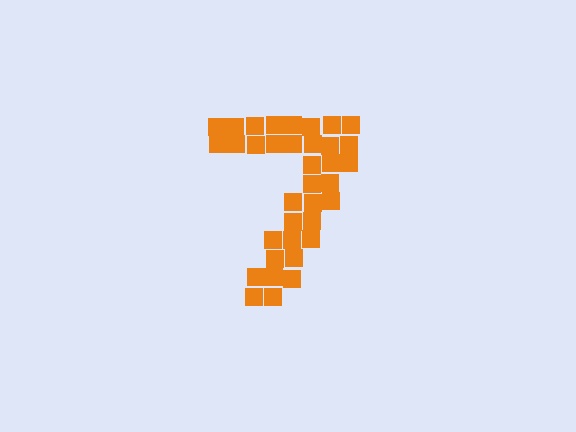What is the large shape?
The large shape is the digit 7.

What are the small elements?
The small elements are squares.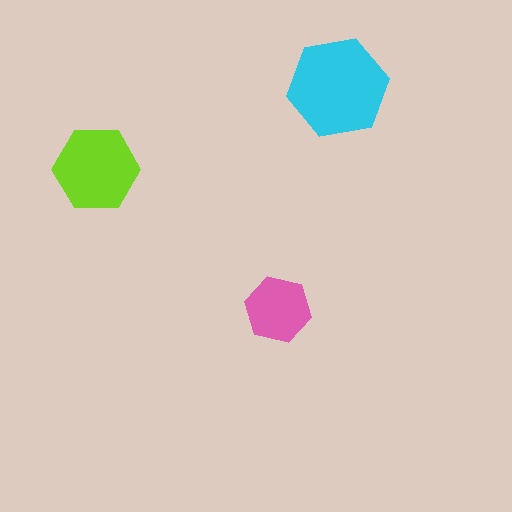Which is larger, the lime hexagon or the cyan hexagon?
The cyan one.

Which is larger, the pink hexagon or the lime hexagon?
The lime one.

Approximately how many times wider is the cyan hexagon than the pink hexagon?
About 1.5 times wider.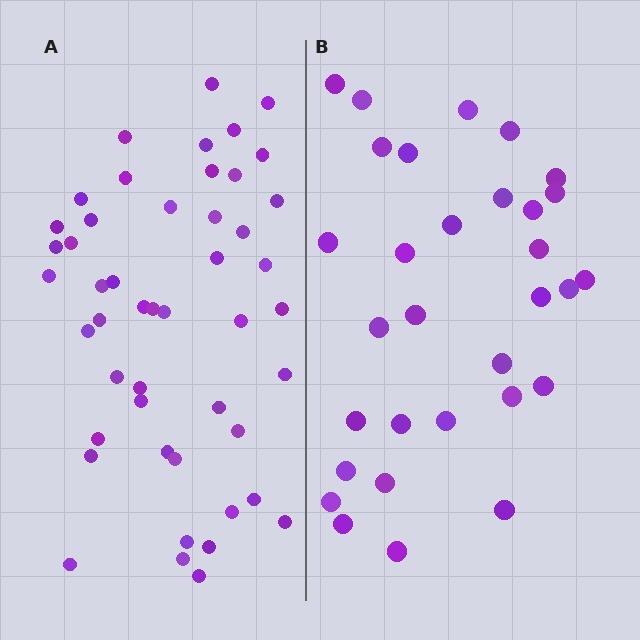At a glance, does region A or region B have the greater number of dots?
Region A (the left region) has more dots.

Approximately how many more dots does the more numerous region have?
Region A has approximately 15 more dots than region B.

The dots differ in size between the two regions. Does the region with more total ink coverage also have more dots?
No. Region B has more total ink coverage because its dots are larger, but region A actually contains more individual dots. Total area can be misleading — the number of items is what matters here.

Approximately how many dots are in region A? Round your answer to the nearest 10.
About 50 dots. (The exact count is 48, which rounds to 50.)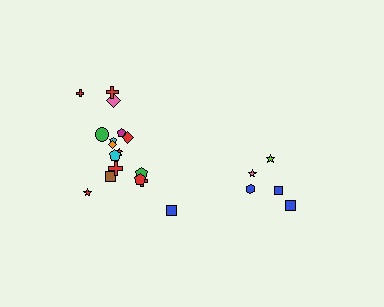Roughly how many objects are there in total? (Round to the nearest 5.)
Roughly 25 objects in total.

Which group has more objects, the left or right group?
The left group.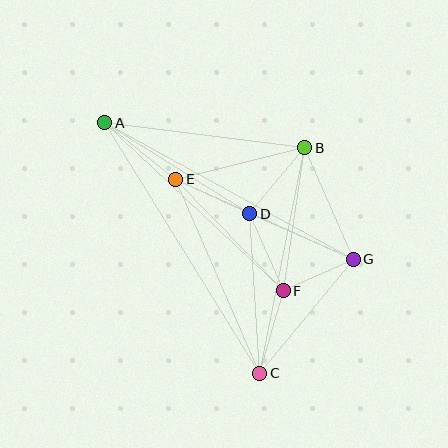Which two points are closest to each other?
Points F and G are closest to each other.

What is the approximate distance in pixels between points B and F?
The distance between B and F is approximately 145 pixels.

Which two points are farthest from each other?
Points A and C are farthest from each other.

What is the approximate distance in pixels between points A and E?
The distance between A and E is approximately 91 pixels.